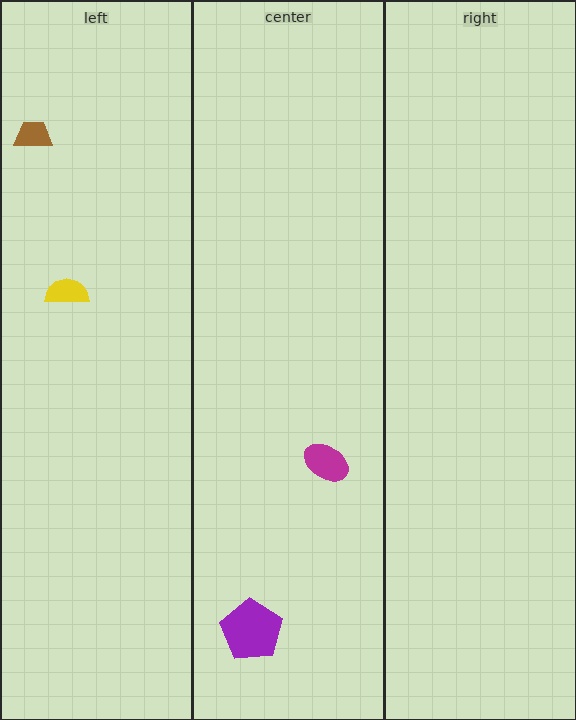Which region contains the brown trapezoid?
The left region.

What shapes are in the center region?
The magenta ellipse, the purple pentagon.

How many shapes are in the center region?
2.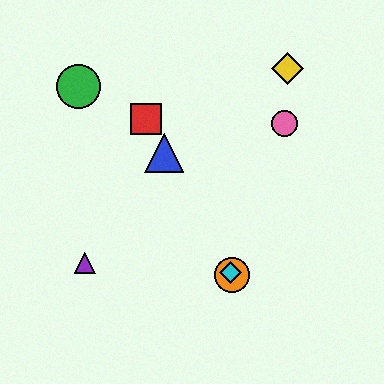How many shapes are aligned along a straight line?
4 shapes (the red square, the blue triangle, the orange circle, the cyan diamond) are aligned along a straight line.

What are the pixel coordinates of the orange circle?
The orange circle is at (232, 275).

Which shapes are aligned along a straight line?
The red square, the blue triangle, the orange circle, the cyan diamond are aligned along a straight line.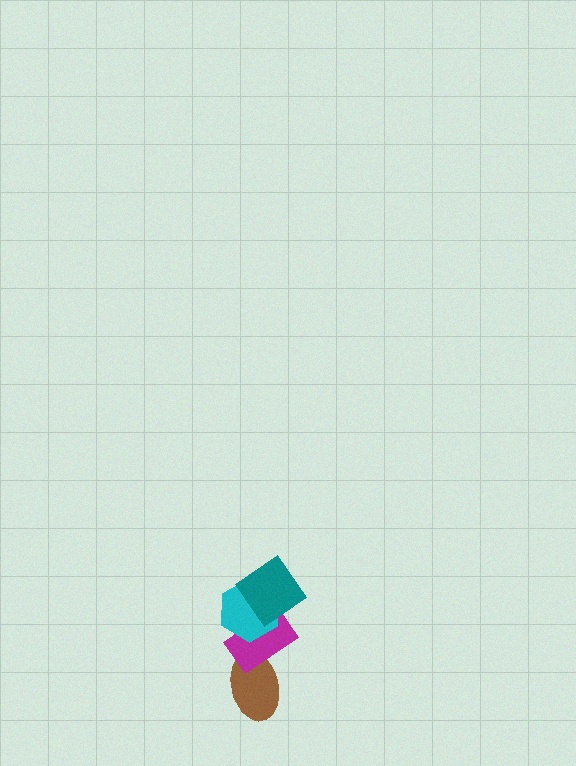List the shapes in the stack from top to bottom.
From top to bottom: the teal diamond, the cyan hexagon, the magenta rectangle, the brown ellipse.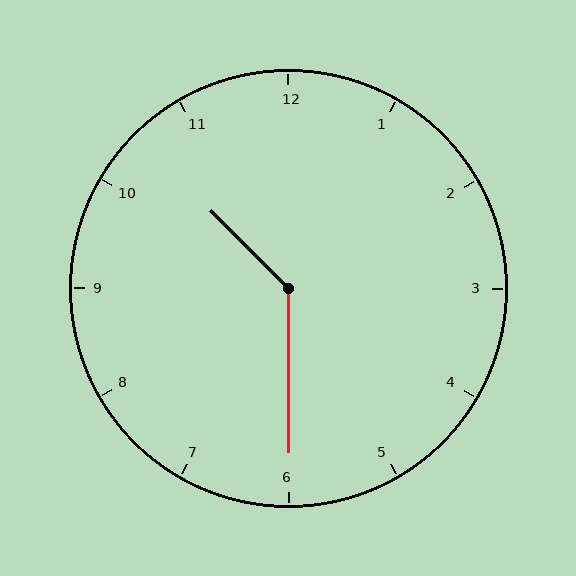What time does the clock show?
10:30.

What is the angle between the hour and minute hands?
Approximately 135 degrees.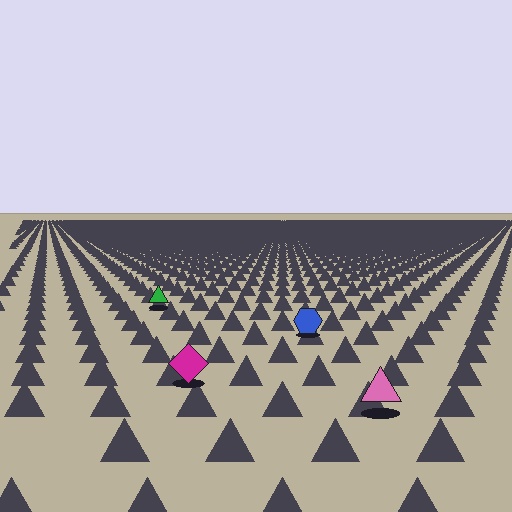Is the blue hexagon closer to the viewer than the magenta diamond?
No. The magenta diamond is closer — you can tell from the texture gradient: the ground texture is coarser near it.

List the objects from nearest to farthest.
From nearest to farthest: the pink triangle, the magenta diamond, the blue hexagon, the green triangle.